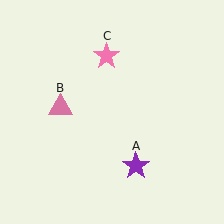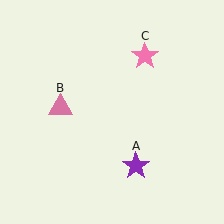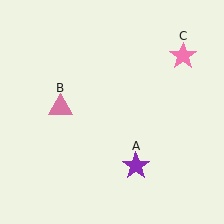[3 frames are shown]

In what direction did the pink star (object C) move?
The pink star (object C) moved right.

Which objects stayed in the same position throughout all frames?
Purple star (object A) and pink triangle (object B) remained stationary.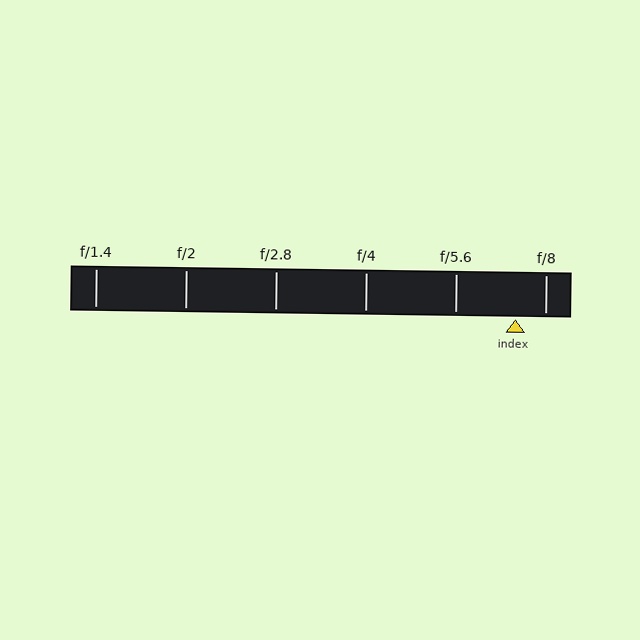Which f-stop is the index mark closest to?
The index mark is closest to f/8.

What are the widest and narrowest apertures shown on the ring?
The widest aperture shown is f/1.4 and the narrowest is f/8.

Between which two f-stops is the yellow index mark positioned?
The index mark is between f/5.6 and f/8.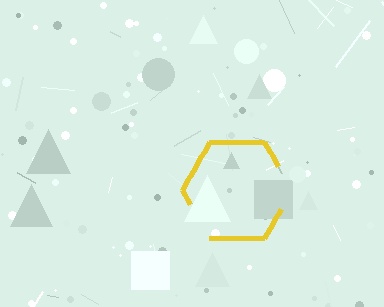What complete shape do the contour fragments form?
The contour fragments form a hexagon.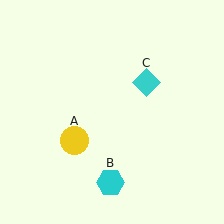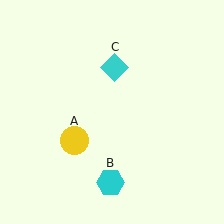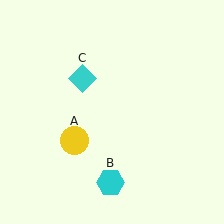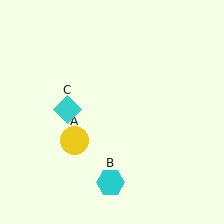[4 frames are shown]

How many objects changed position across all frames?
1 object changed position: cyan diamond (object C).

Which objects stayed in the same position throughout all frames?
Yellow circle (object A) and cyan hexagon (object B) remained stationary.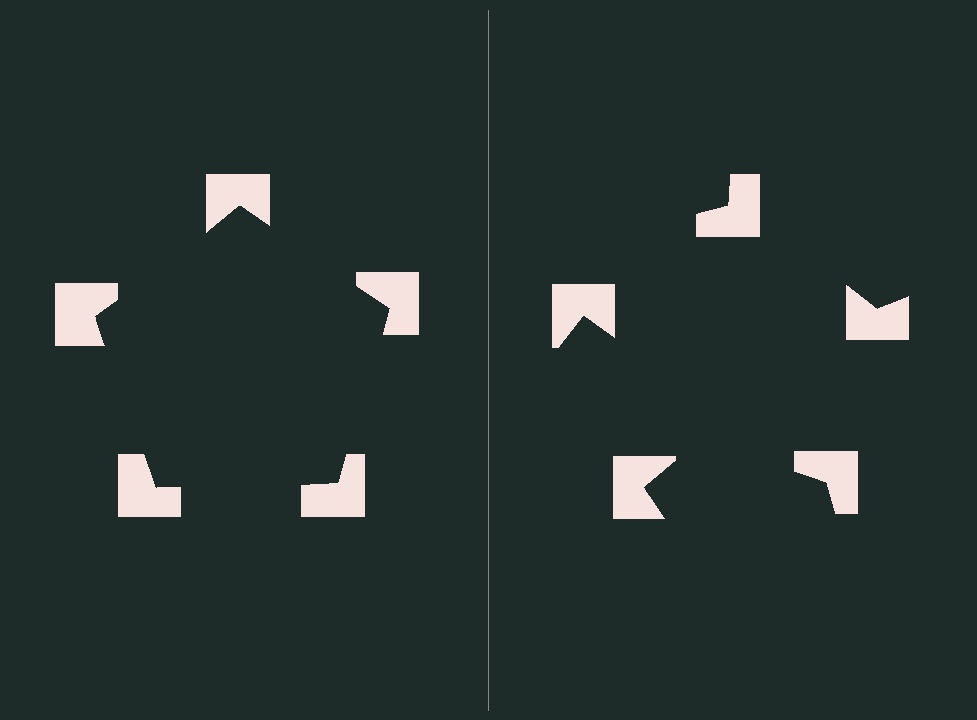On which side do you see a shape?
An illusory pentagon appears on the left side. On the right side the wedge cuts are rotated, so no coherent shape forms.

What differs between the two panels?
The notched squares are positioned identically on both sides; only the wedge orientations differ. On the left they align to a pentagon; on the right they are misaligned.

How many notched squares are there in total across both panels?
10 — 5 on each side.